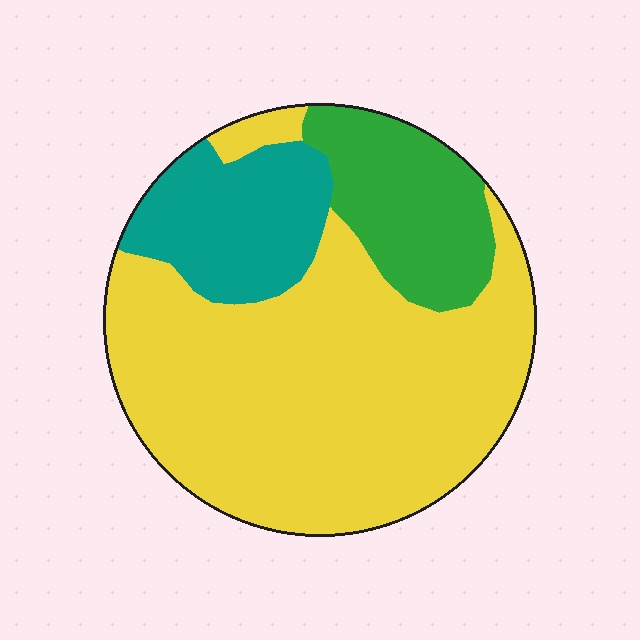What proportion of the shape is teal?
Teal covers around 15% of the shape.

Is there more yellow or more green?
Yellow.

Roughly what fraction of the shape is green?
Green covers about 15% of the shape.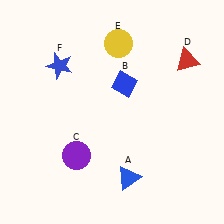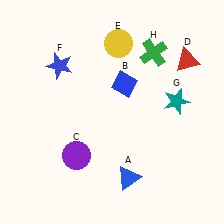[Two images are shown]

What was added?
A teal star (G), a green cross (H) were added in Image 2.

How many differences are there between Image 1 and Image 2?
There are 2 differences between the two images.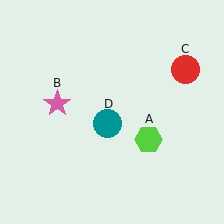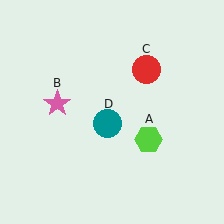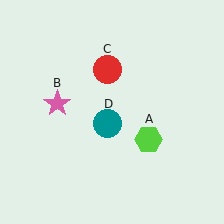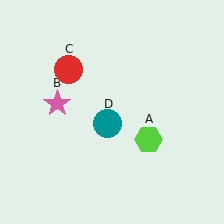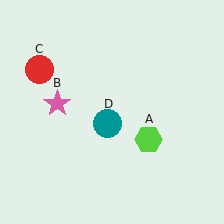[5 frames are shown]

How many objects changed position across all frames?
1 object changed position: red circle (object C).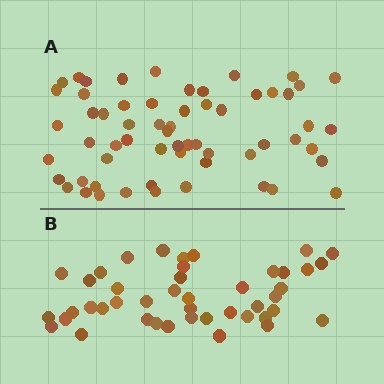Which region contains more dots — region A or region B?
Region A (the top region) has more dots.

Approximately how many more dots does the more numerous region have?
Region A has approximately 15 more dots than region B.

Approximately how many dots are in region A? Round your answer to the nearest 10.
About 60 dots.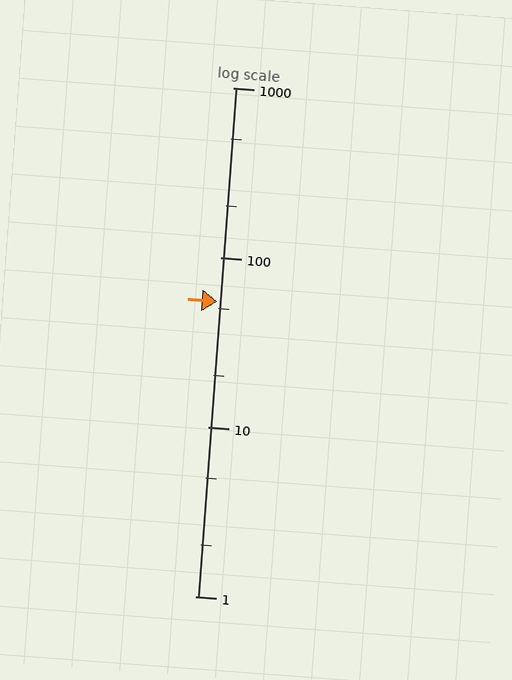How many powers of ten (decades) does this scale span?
The scale spans 3 decades, from 1 to 1000.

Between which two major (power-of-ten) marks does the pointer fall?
The pointer is between 10 and 100.